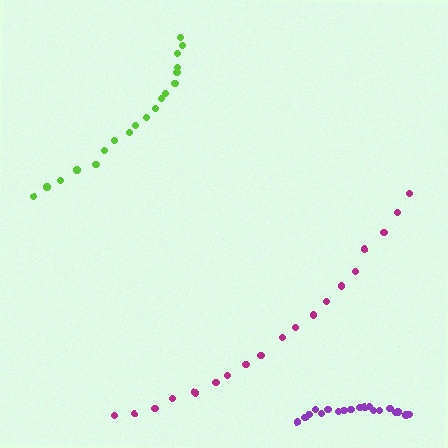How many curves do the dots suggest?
There are 3 distinct paths.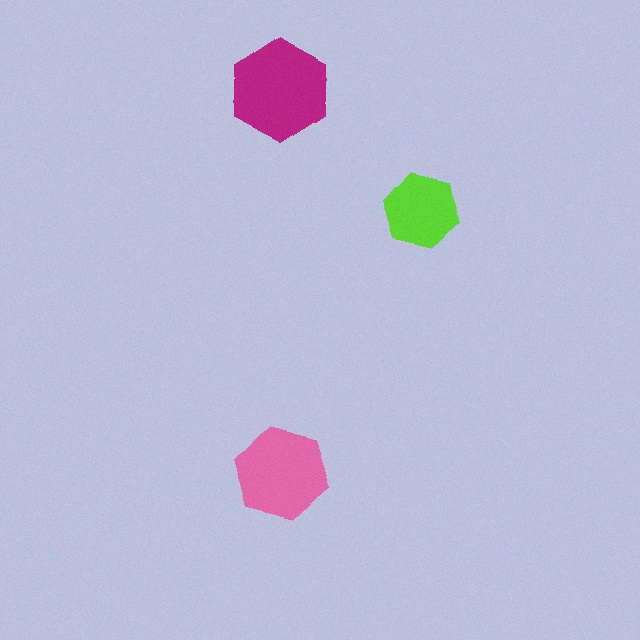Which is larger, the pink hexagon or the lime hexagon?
The pink one.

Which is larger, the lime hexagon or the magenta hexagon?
The magenta one.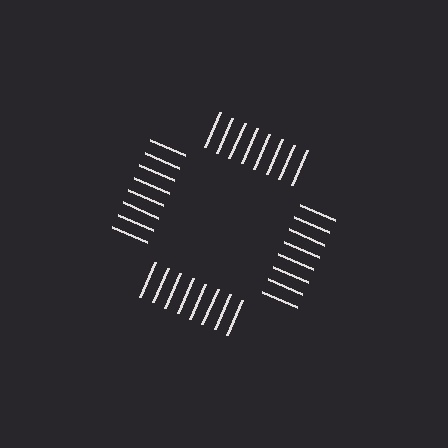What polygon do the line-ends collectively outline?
An illusory square — the line segments terminate on its edges but no continuous stroke is drawn.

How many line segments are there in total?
32 — 8 along each of the 4 edges.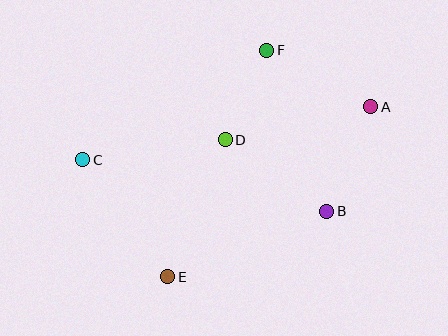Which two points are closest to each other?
Points D and F are closest to each other.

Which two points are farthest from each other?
Points A and C are farthest from each other.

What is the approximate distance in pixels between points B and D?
The distance between B and D is approximately 124 pixels.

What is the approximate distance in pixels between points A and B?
The distance between A and B is approximately 113 pixels.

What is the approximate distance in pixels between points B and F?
The distance between B and F is approximately 172 pixels.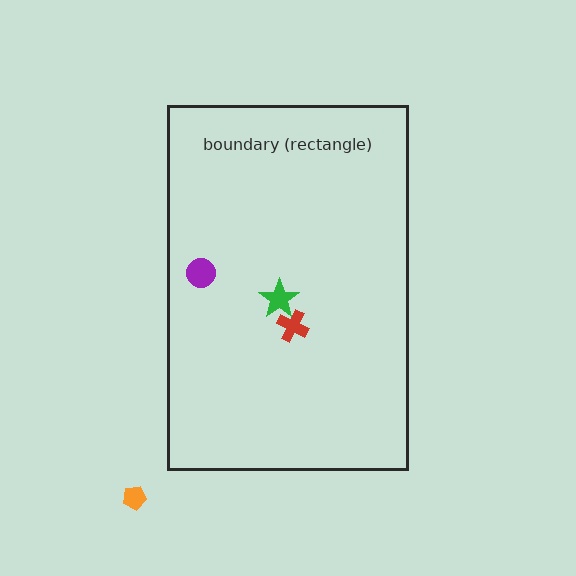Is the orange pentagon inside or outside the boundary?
Outside.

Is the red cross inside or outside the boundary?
Inside.